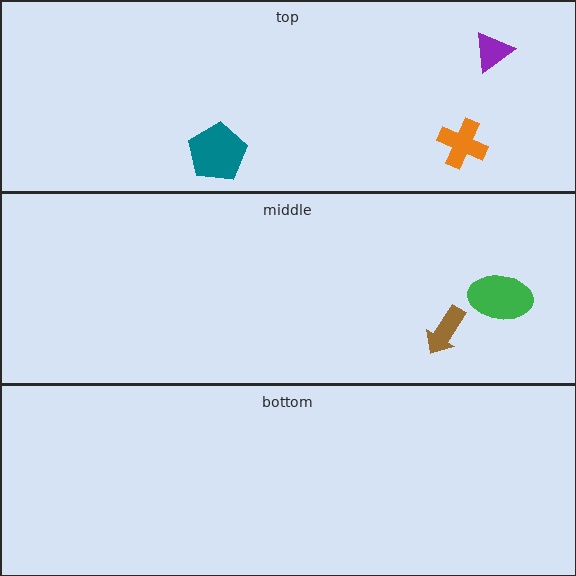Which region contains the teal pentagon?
The top region.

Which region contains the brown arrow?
The middle region.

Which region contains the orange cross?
The top region.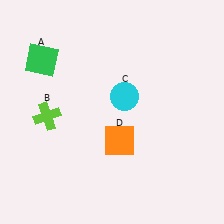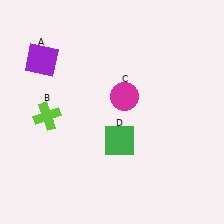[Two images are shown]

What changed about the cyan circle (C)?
In Image 1, C is cyan. In Image 2, it changed to magenta.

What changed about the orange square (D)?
In Image 1, D is orange. In Image 2, it changed to green.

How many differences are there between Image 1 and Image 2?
There are 3 differences between the two images.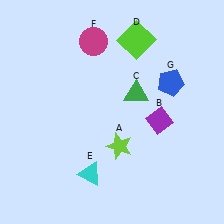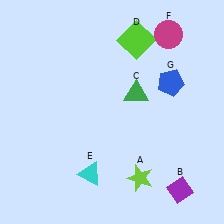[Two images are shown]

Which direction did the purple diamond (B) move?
The purple diamond (B) moved down.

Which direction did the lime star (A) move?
The lime star (A) moved down.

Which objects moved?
The objects that moved are: the lime star (A), the purple diamond (B), the magenta circle (F).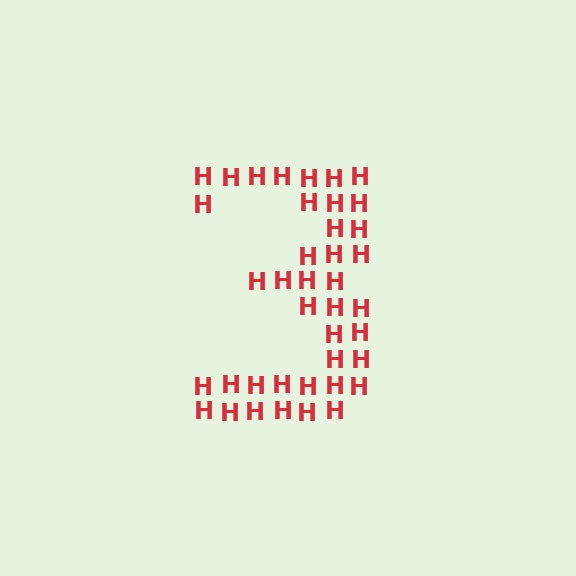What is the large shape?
The large shape is the digit 3.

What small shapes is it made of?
It is made of small letter H's.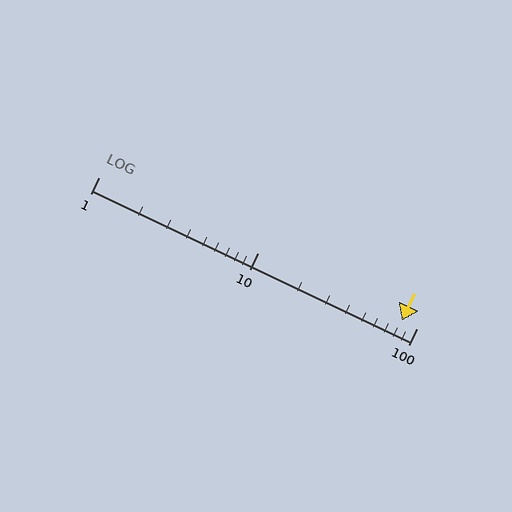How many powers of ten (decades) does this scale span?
The scale spans 2 decades, from 1 to 100.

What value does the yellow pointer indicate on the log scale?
The pointer indicates approximately 81.